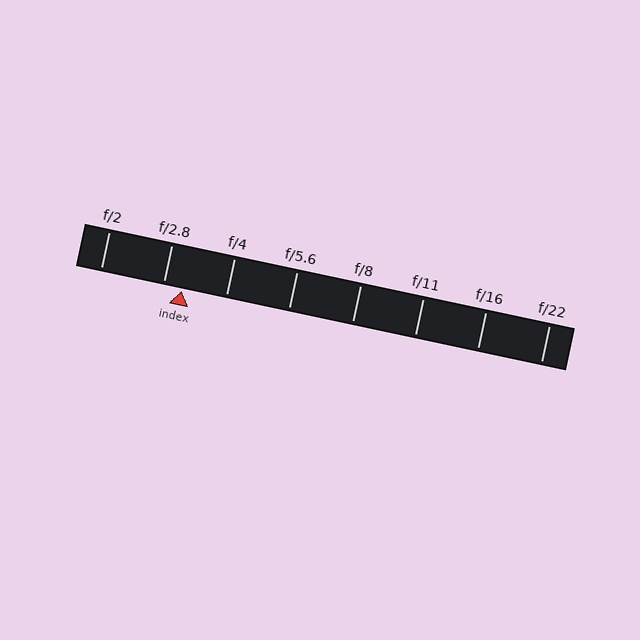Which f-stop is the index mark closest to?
The index mark is closest to f/2.8.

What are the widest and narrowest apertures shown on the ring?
The widest aperture shown is f/2 and the narrowest is f/22.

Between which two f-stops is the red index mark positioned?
The index mark is between f/2.8 and f/4.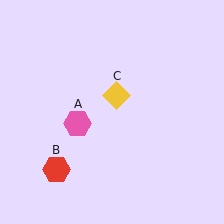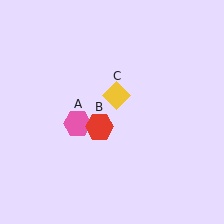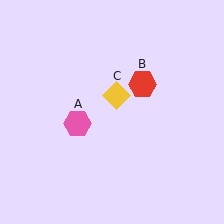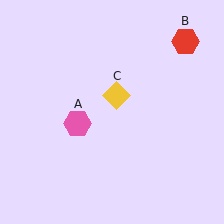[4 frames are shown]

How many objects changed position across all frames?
1 object changed position: red hexagon (object B).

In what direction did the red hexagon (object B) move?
The red hexagon (object B) moved up and to the right.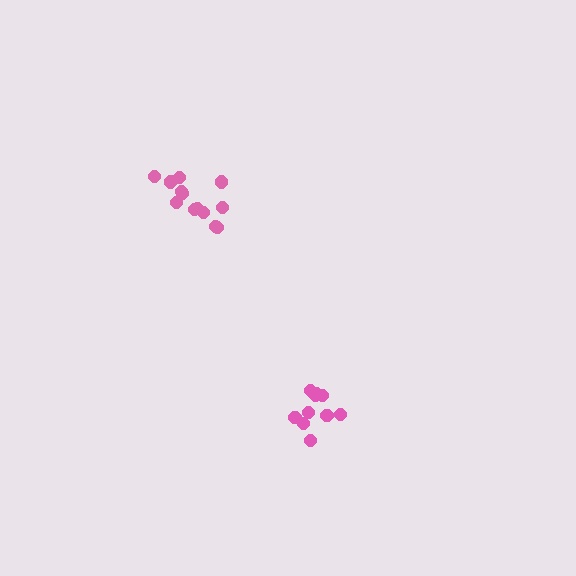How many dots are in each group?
Group 1: 13 dots, Group 2: 11 dots (24 total).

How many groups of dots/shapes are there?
There are 2 groups.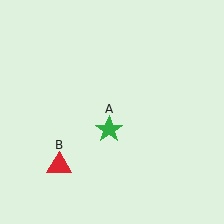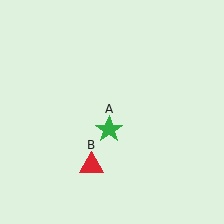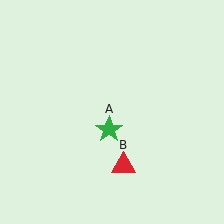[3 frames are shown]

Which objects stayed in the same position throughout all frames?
Green star (object A) remained stationary.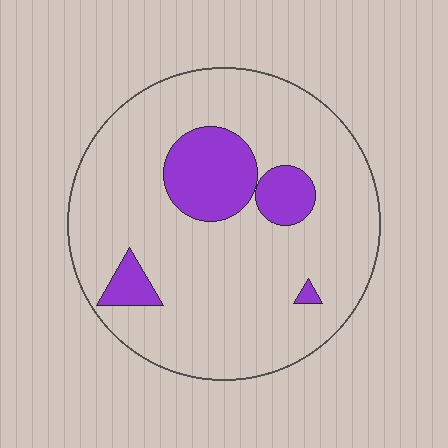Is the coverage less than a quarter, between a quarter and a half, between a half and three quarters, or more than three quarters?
Less than a quarter.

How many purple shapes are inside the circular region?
4.